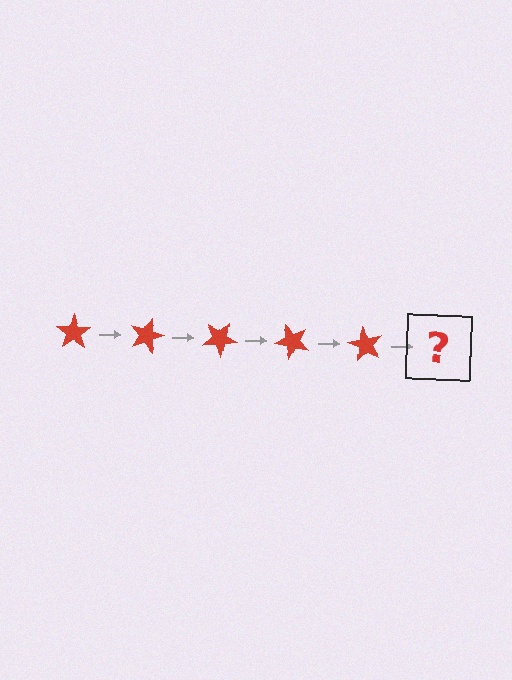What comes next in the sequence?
The next element should be a red star rotated 75 degrees.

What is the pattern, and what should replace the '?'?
The pattern is that the star rotates 15 degrees each step. The '?' should be a red star rotated 75 degrees.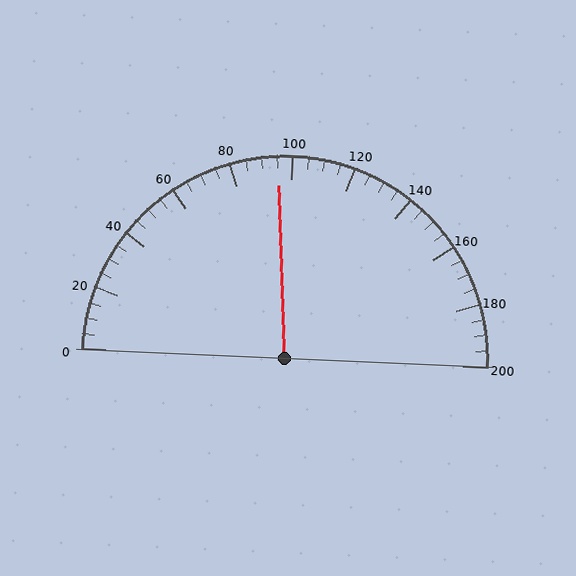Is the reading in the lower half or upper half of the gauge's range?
The reading is in the lower half of the range (0 to 200).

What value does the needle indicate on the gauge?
The needle indicates approximately 95.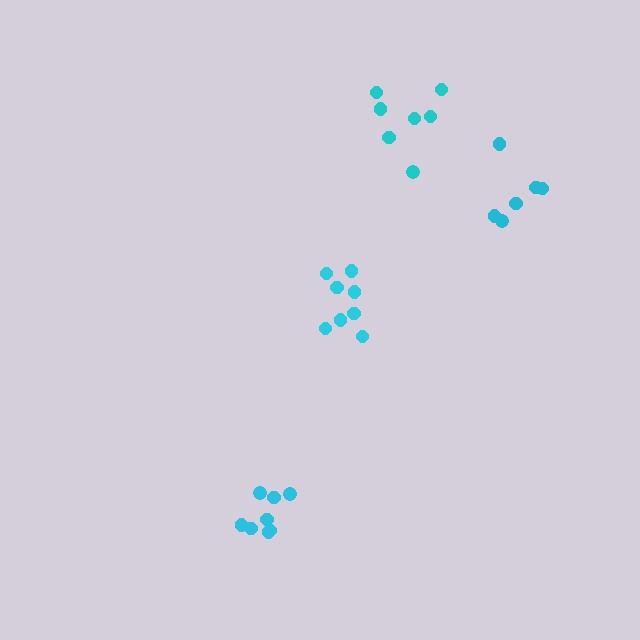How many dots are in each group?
Group 1: 7 dots, Group 2: 6 dots, Group 3: 8 dots, Group 4: 8 dots (29 total).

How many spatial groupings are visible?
There are 4 spatial groupings.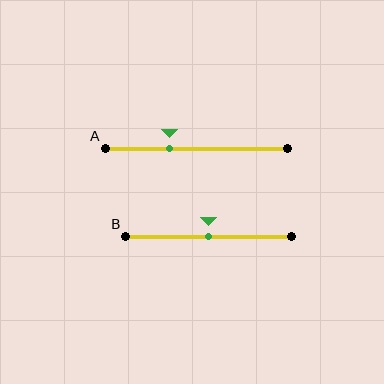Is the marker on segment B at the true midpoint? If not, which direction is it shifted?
Yes, the marker on segment B is at the true midpoint.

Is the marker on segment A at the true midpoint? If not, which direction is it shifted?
No, the marker on segment A is shifted to the left by about 15% of the segment length.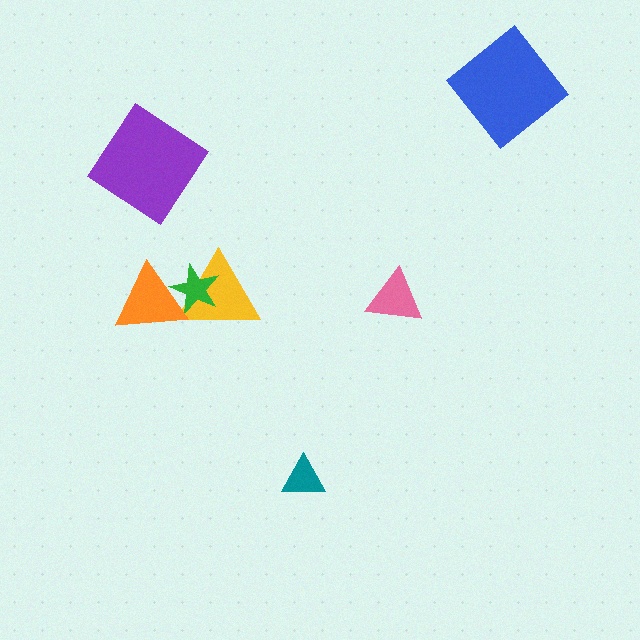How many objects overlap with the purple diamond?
0 objects overlap with the purple diamond.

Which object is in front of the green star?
The orange triangle is in front of the green star.